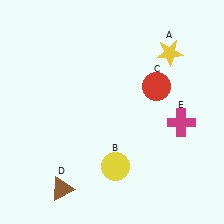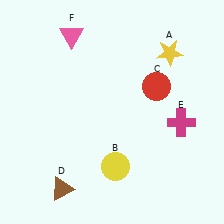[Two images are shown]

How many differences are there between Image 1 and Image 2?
There is 1 difference between the two images.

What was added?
A pink triangle (F) was added in Image 2.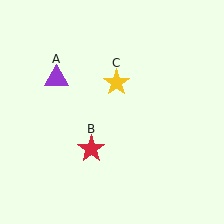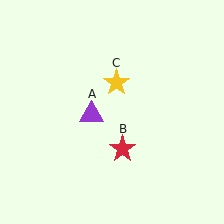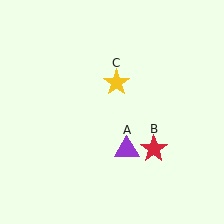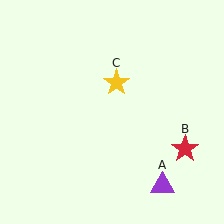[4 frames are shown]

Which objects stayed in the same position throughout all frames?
Yellow star (object C) remained stationary.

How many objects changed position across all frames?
2 objects changed position: purple triangle (object A), red star (object B).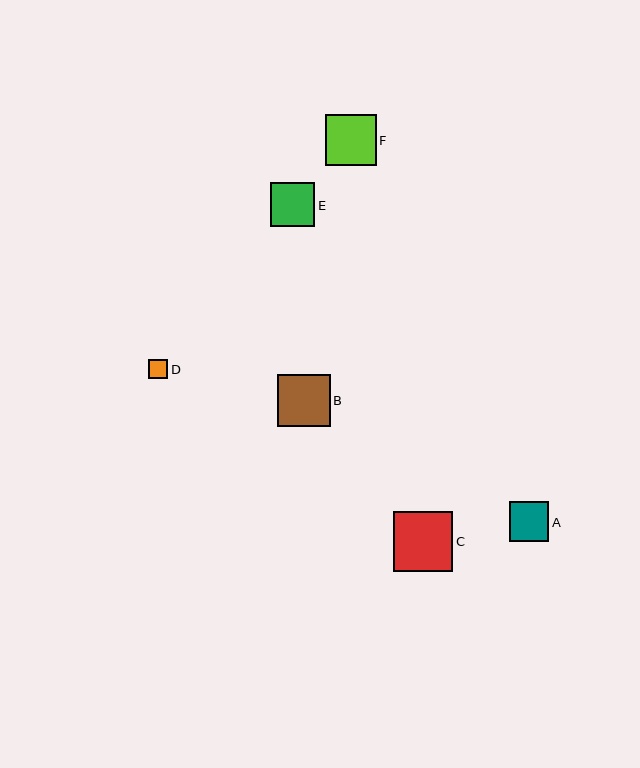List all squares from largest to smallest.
From largest to smallest: C, B, F, E, A, D.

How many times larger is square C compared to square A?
Square C is approximately 1.5 times the size of square A.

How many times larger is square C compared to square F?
Square C is approximately 1.2 times the size of square F.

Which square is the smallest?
Square D is the smallest with a size of approximately 19 pixels.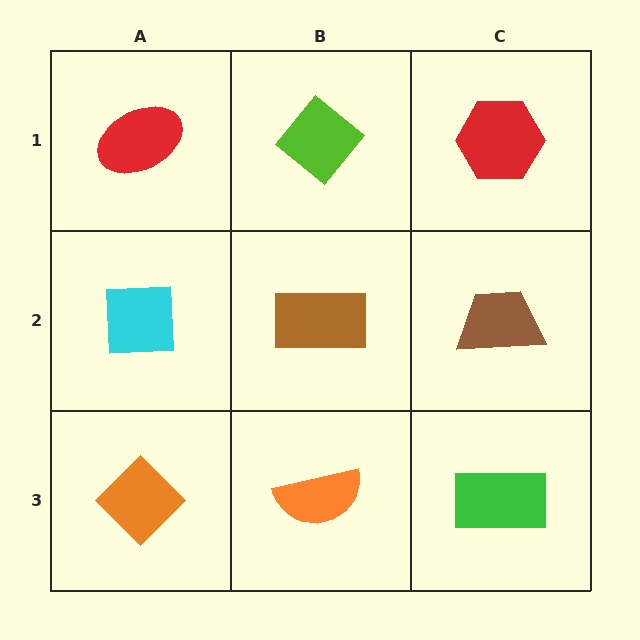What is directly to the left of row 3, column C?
An orange semicircle.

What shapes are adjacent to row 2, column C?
A red hexagon (row 1, column C), a green rectangle (row 3, column C), a brown rectangle (row 2, column B).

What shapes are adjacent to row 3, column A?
A cyan square (row 2, column A), an orange semicircle (row 3, column B).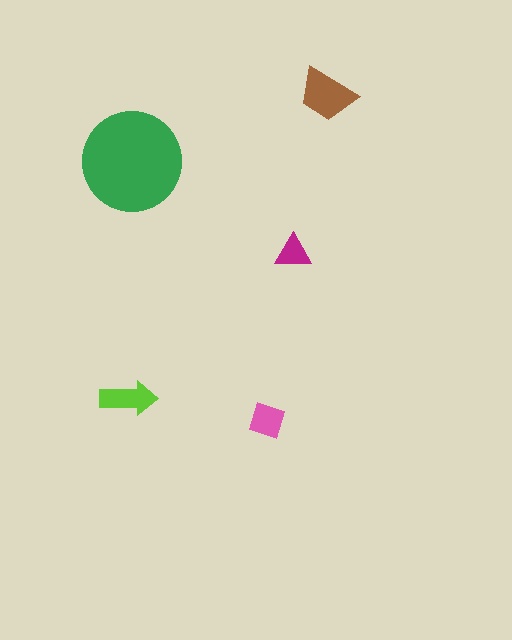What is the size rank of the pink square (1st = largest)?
4th.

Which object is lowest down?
The pink square is bottommost.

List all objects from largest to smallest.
The green circle, the brown trapezoid, the lime arrow, the pink square, the magenta triangle.